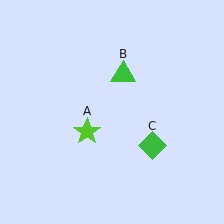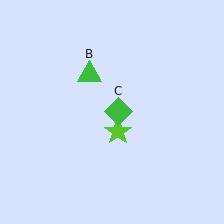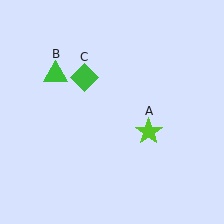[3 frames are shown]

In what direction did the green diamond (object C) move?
The green diamond (object C) moved up and to the left.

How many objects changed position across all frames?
3 objects changed position: lime star (object A), green triangle (object B), green diamond (object C).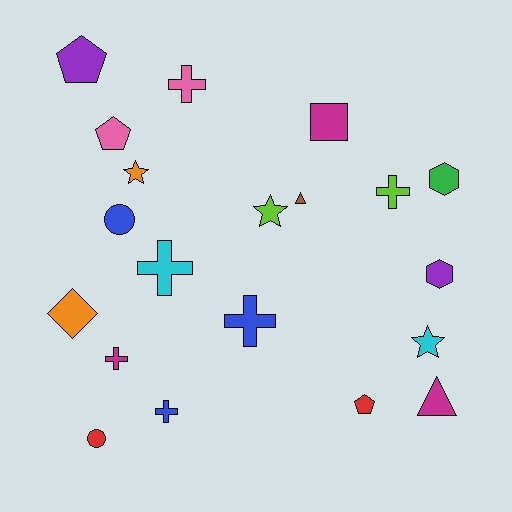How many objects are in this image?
There are 20 objects.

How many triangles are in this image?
There are 2 triangles.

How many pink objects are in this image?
There are 2 pink objects.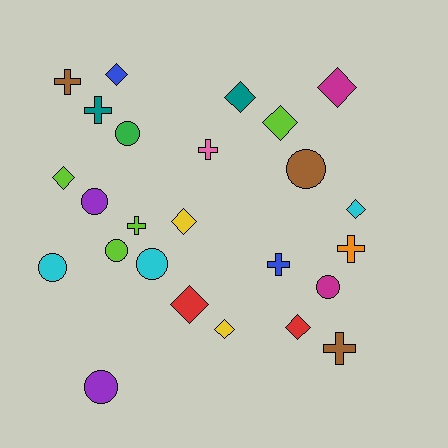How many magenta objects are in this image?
There are 2 magenta objects.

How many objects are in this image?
There are 25 objects.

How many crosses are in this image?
There are 7 crosses.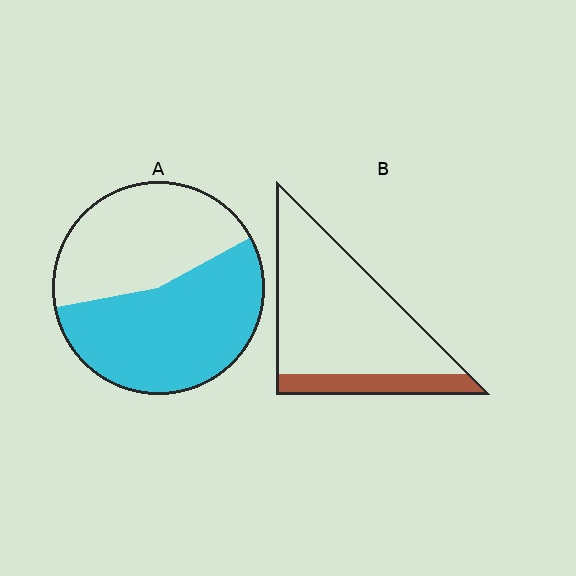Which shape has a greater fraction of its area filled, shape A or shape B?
Shape A.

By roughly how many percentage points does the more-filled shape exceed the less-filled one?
By roughly 35 percentage points (A over B).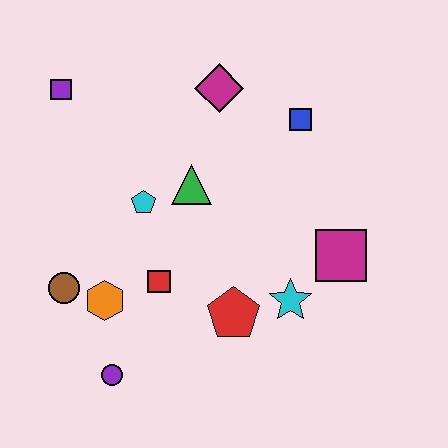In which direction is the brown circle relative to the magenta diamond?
The brown circle is below the magenta diamond.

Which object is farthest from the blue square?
The purple circle is farthest from the blue square.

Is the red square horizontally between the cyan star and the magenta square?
No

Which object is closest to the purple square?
The cyan pentagon is closest to the purple square.